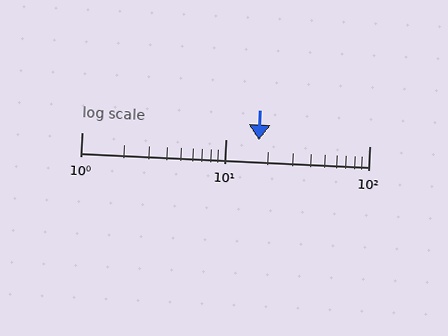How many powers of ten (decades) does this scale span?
The scale spans 2 decades, from 1 to 100.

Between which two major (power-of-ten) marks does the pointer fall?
The pointer is between 10 and 100.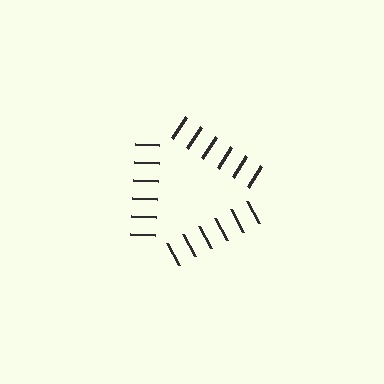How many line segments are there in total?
18 — 6 along each of the 3 edges.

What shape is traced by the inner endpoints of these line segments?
An illusory triangle — the line segments terminate on its edges but no continuous stroke is drawn.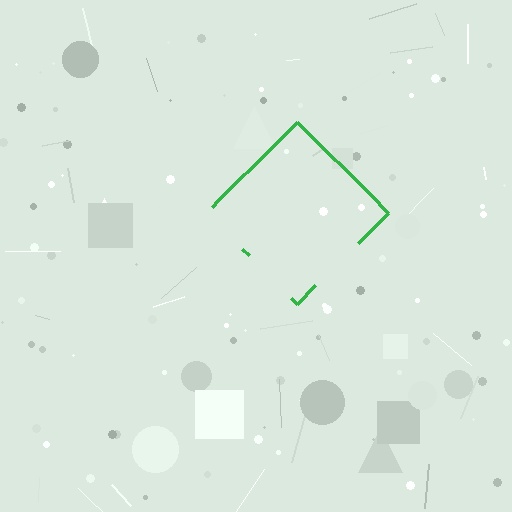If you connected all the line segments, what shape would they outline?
They would outline a diamond.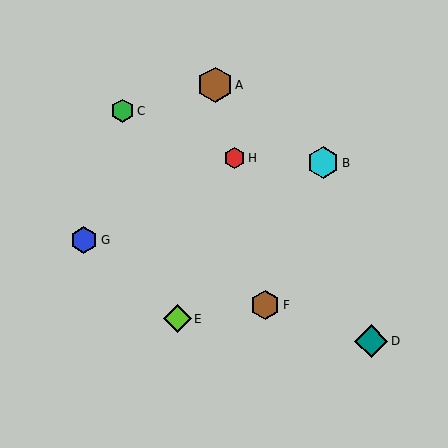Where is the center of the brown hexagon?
The center of the brown hexagon is at (215, 85).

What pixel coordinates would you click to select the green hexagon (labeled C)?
Click at (122, 111) to select the green hexagon C.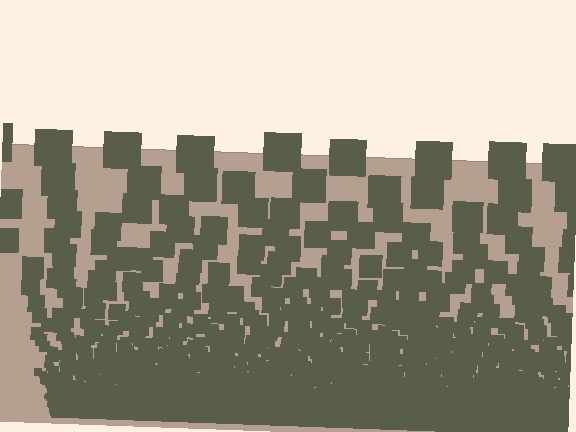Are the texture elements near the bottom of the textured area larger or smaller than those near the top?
Smaller. The gradient is inverted — elements near the bottom are smaller and denser.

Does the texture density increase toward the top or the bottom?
Density increases toward the bottom.